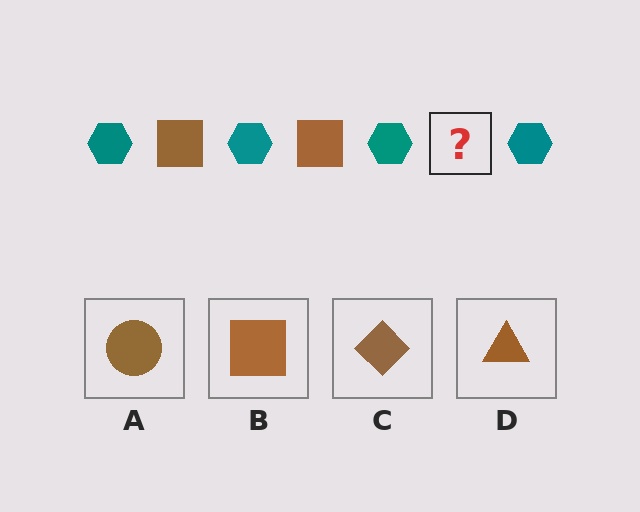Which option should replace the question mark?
Option B.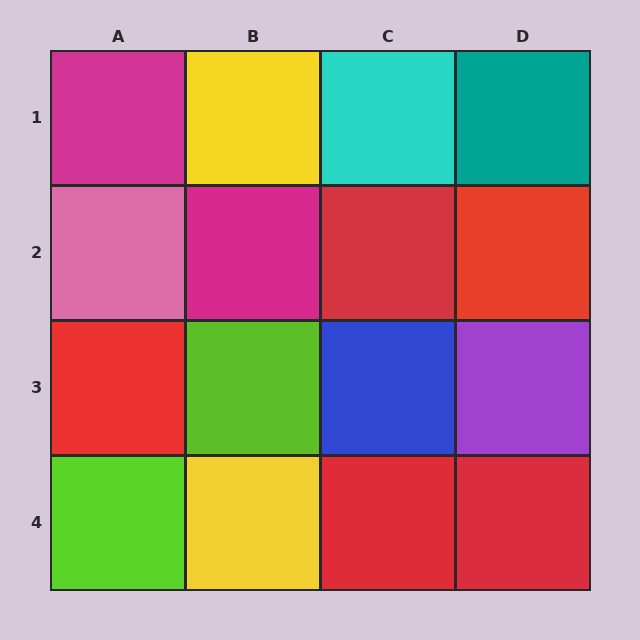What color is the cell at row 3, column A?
Red.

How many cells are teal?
1 cell is teal.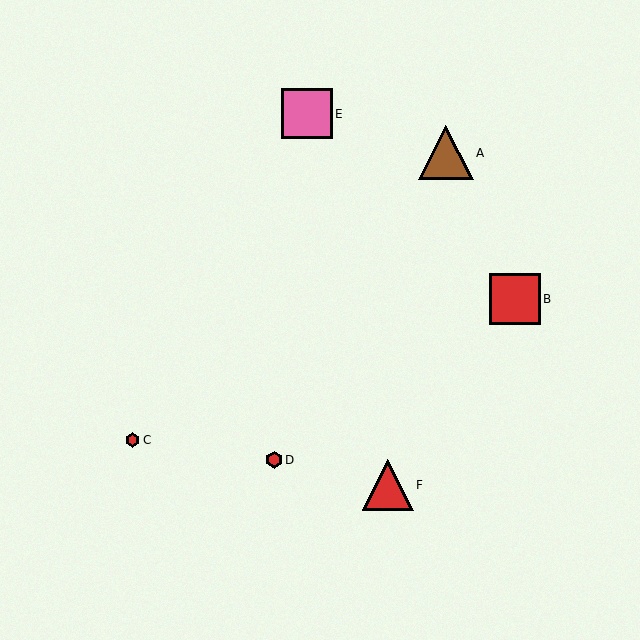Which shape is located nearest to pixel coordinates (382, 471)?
The red triangle (labeled F) at (388, 485) is nearest to that location.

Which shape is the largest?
The brown triangle (labeled A) is the largest.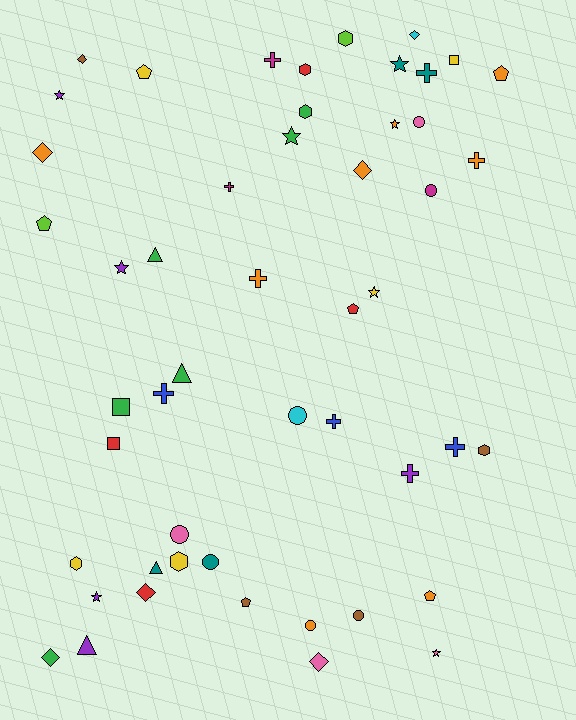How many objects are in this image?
There are 50 objects.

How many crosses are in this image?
There are 9 crosses.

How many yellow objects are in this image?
There are 5 yellow objects.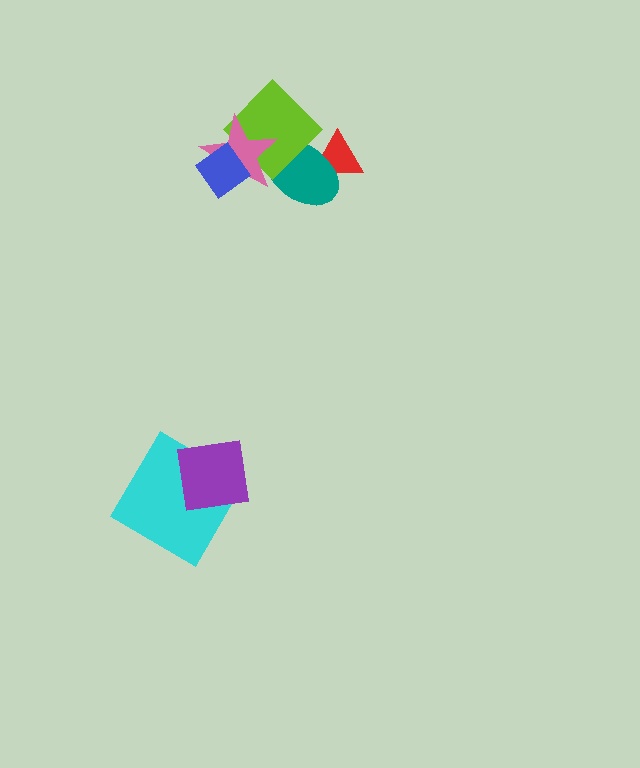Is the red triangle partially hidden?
Yes, it is partially covered by another shape.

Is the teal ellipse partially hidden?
Yes, it is partially covered by another shape.